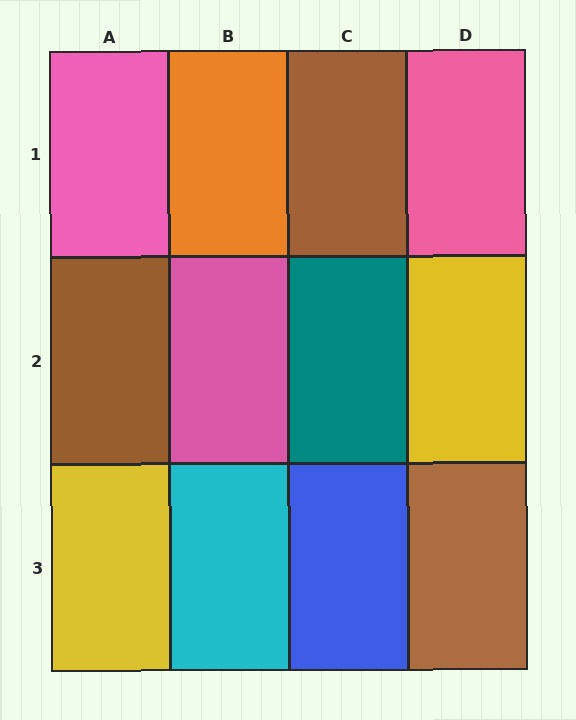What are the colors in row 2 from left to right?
Brown, pink, teal, yellow.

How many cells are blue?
1 cell is blue.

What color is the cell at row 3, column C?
Blue.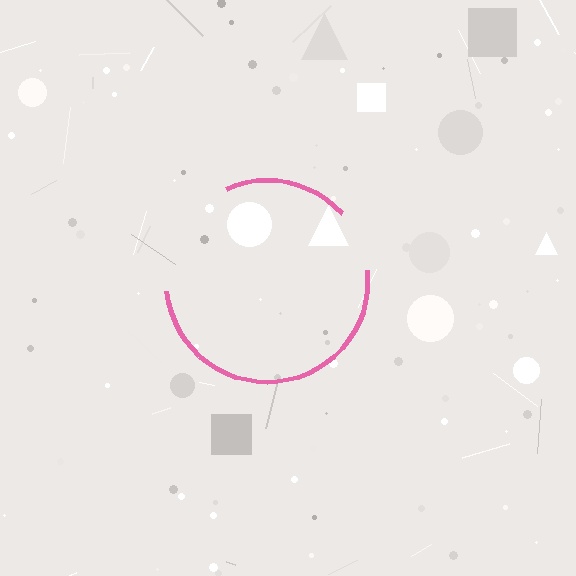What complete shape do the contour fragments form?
The contour fragments form a circle.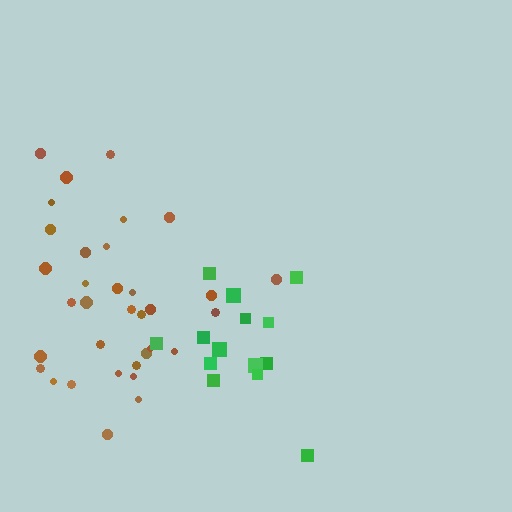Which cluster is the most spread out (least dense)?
Green.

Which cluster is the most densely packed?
Brown.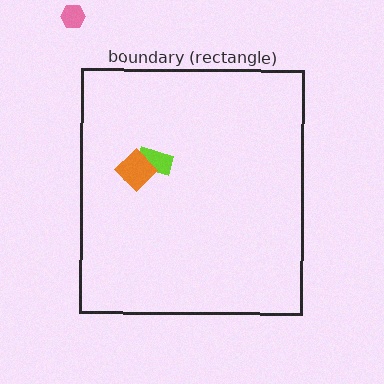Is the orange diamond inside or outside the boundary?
Inside.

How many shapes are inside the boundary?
2 inside, 1 outside.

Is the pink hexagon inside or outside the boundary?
Outside.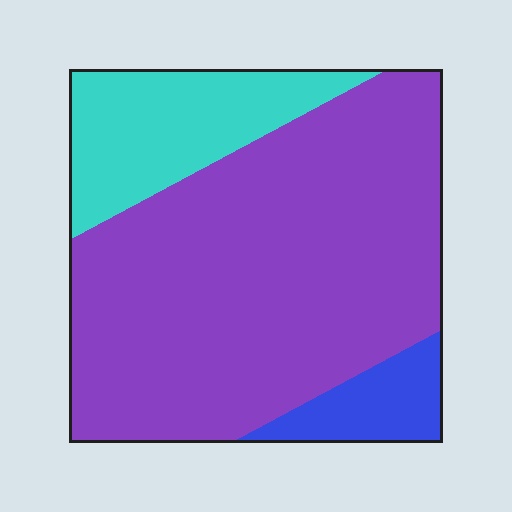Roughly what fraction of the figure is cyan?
Cyan covers around 20% of the figure.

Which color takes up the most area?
Purple, at roughly 70%.